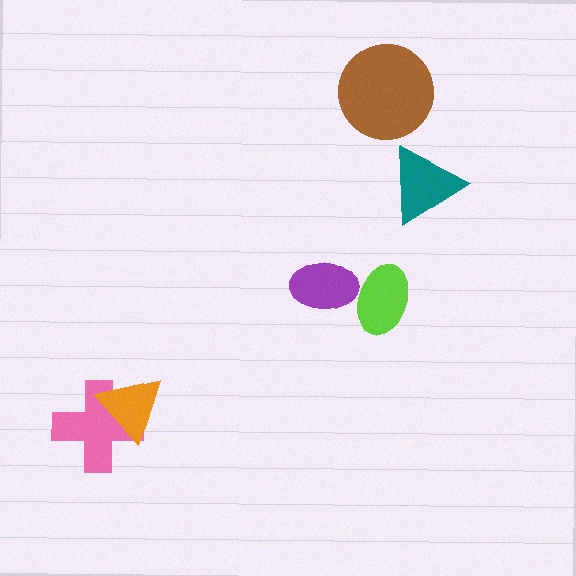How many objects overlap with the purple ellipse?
1 object overlaps with the purple ellipse.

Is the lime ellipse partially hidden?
Yes, it is partially covered by another shape.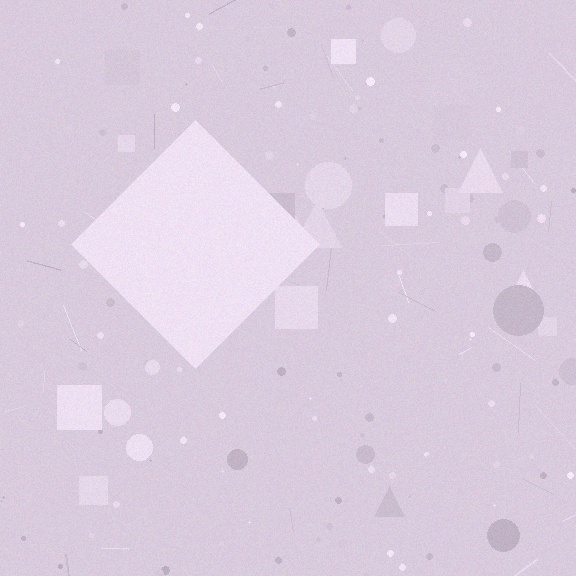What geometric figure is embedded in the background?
A diamond is embedded in the background.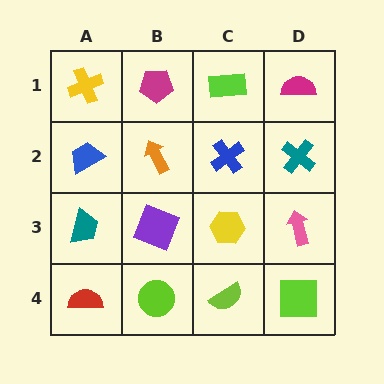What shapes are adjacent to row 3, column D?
A teal cross (row 2, column D), a lime square (row 4, column D), a yellow hexagon (row 3, column C).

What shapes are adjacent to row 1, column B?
An orange arrow (row 2, column B), a yellow cross (row 1, column A), a lime rectangle (row 1, column C).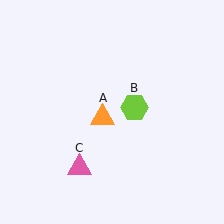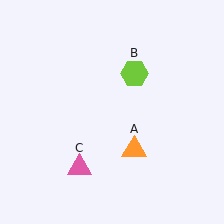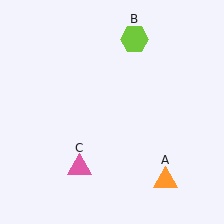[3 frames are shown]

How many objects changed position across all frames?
2 objects changed position: orange triangle (object A), lime hexagon (object B).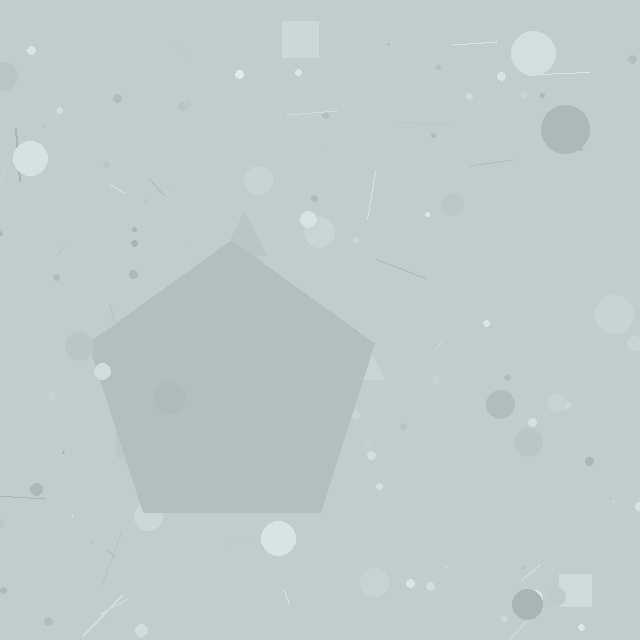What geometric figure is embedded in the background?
A pentagon is embedded in the background.